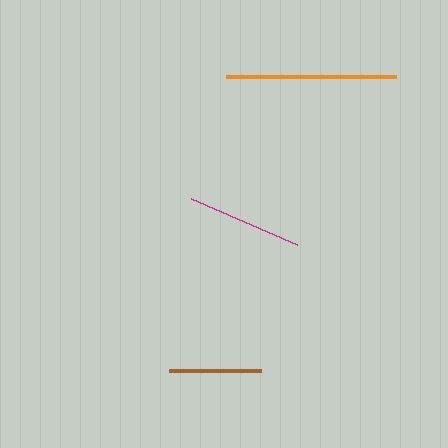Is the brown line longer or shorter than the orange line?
The orange line is longer than the brown line.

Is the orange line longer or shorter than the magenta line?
The orange line is longer than the magenta line.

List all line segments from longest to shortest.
From longest to shortest: orange, magenta, brown.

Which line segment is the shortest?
The brown line is the shortest at approximately 91 pixels.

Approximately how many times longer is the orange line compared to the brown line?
The orange line is approximately 1.9 times the length of the brown line.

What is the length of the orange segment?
The orange segment is approximately 170 pixels long.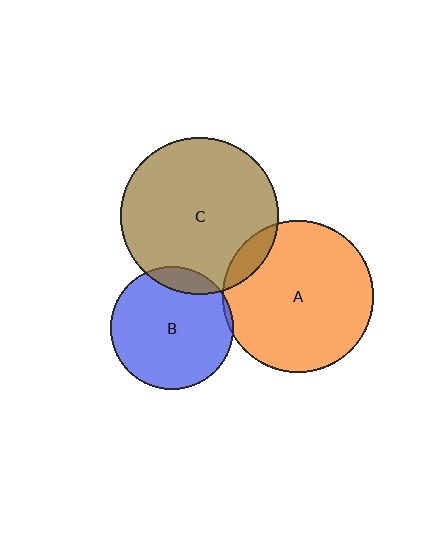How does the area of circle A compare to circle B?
Approximately 1.5 times.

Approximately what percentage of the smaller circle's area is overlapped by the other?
Approximately 5%.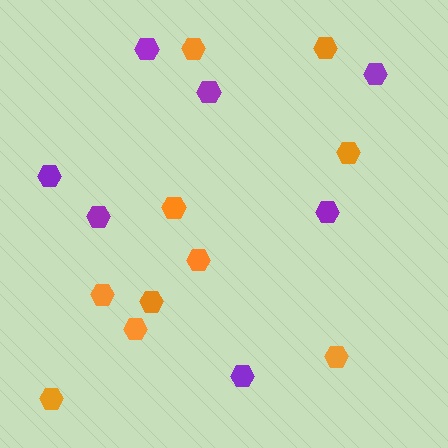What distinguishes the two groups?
There are 2 groups: one group of purple hexagons (7) and one group of orange hexagons (10).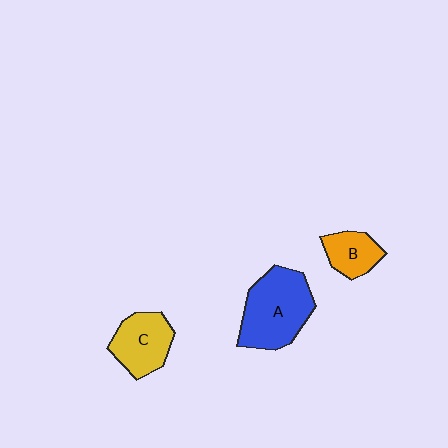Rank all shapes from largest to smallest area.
From largest to smallest: A (blue), C (yellow), B (orange).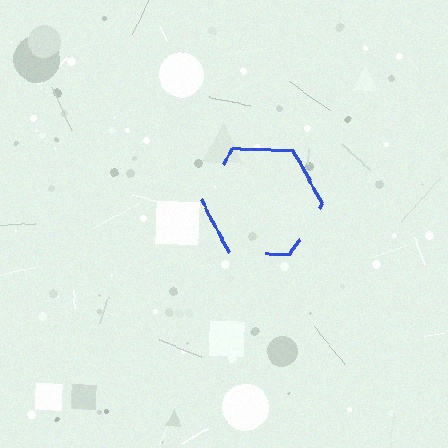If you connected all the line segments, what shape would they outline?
They would outline a hexagon.